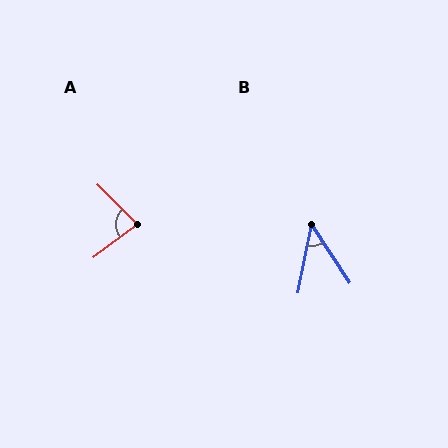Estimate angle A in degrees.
Approximately 83 degrees.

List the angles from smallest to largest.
B (45°), A (83°).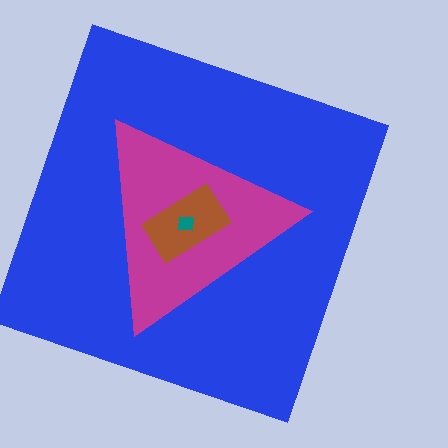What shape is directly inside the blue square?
The magenta triangle.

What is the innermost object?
The teal square.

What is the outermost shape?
The blue square.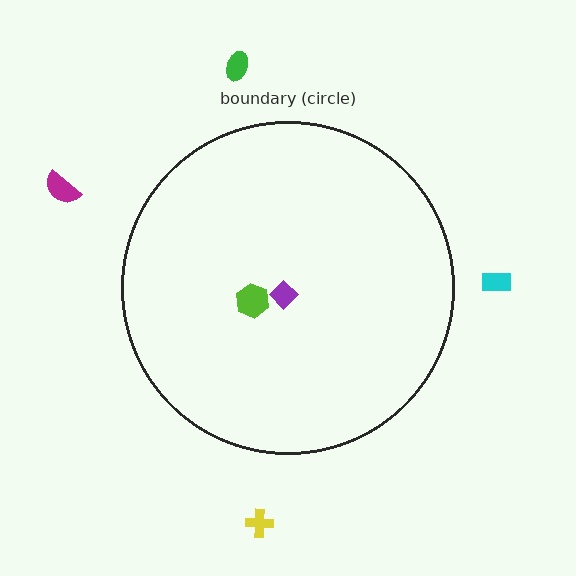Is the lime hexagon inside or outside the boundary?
Inside.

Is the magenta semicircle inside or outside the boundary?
Outside.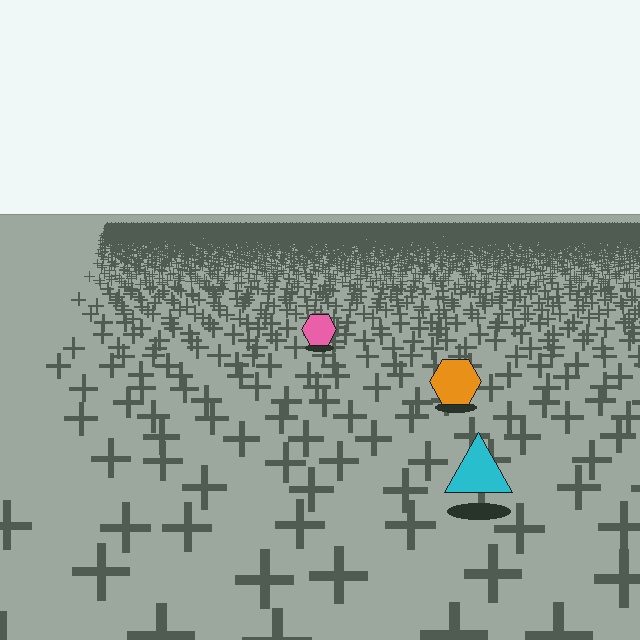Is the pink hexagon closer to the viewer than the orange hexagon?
No. The orange hexagon is closer — you can tell from the texture gradient: the ground texture is coarser near it.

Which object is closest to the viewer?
The cyan triangle is closest. The texture marks near it are larger and more spread out.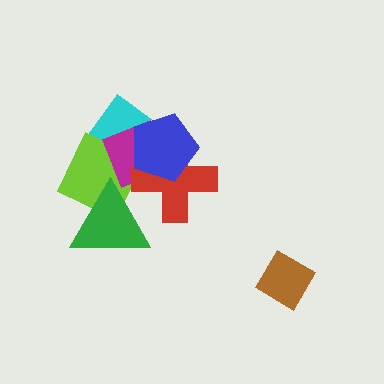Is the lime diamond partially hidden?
Yes, it is partially covered by another shape.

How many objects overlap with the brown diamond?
0 objects overlap with the brown diamond.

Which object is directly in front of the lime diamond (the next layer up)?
The green triangle is directly in front of the lime diamond.